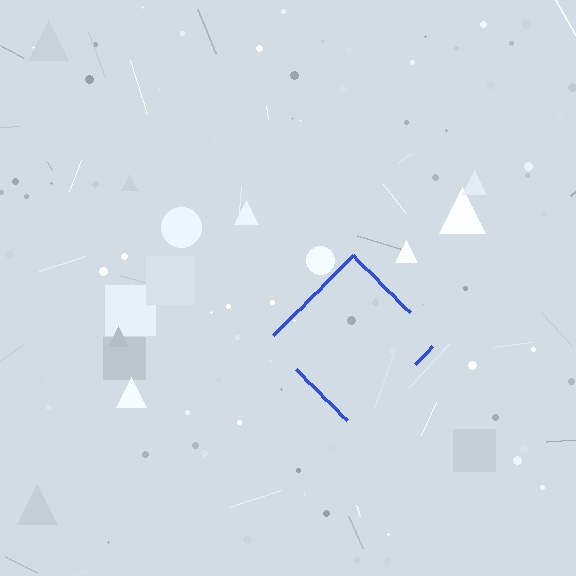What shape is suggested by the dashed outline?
The dashed outline suggests a diamond.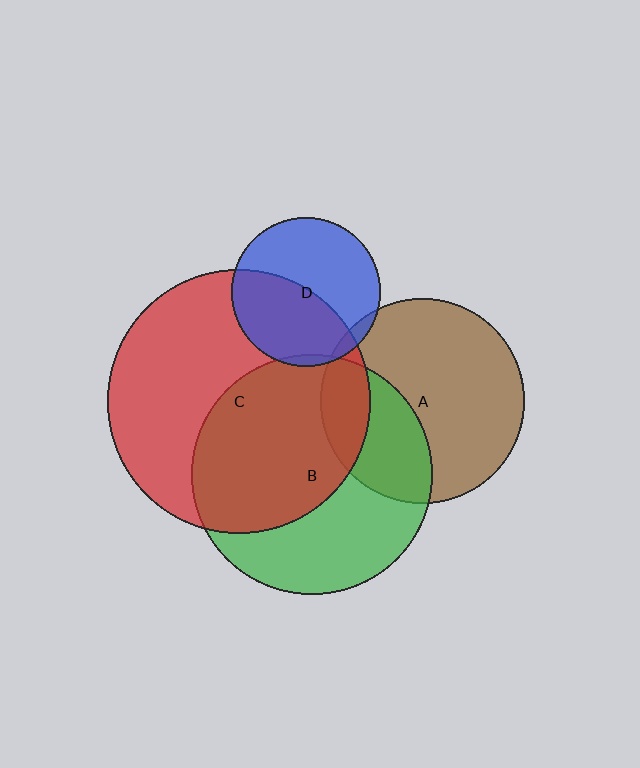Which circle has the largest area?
Circle C (red).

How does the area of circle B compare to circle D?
Approximately 2.6 times.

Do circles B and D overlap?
Yes.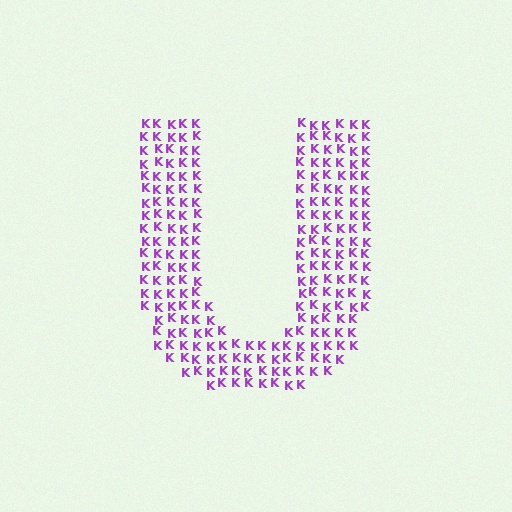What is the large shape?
The large shape is the letter U.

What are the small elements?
The small elements are letter K's.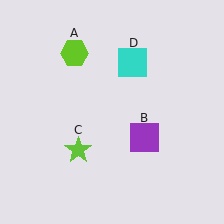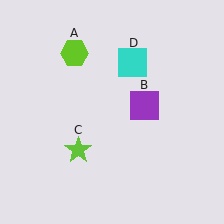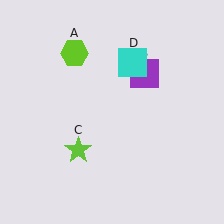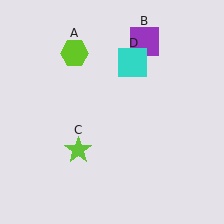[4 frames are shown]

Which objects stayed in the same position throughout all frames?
Lime hexagon (object A) and lime star (object C) and cyan square (object D) remained stationary.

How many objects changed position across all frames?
1 object changed position: purple square (object B).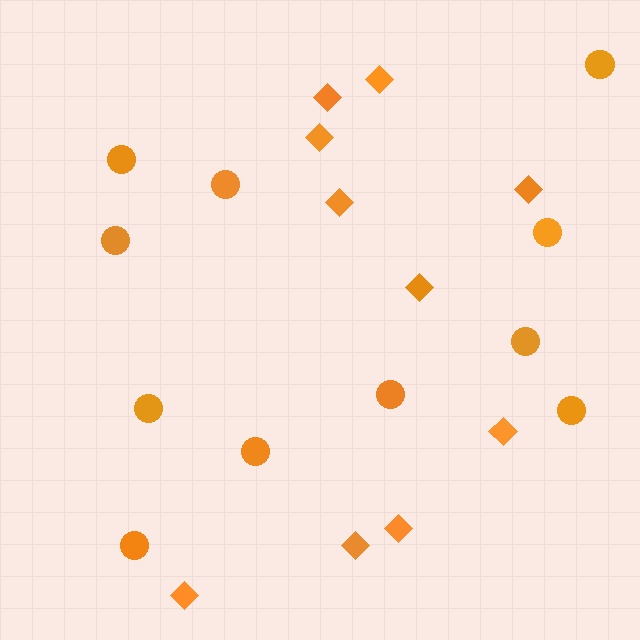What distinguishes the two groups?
There are 2 groups: one group of circles (11) and one group of diamonds (10).